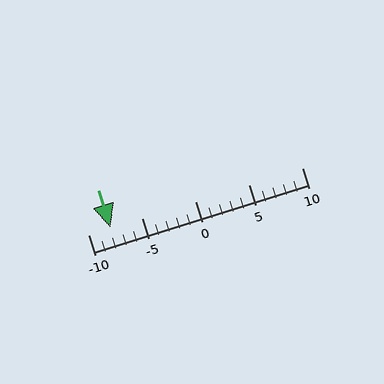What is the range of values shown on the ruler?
The ruler shows values from -10 to 10.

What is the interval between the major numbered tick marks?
The major tick marks are spaced 5 units apart.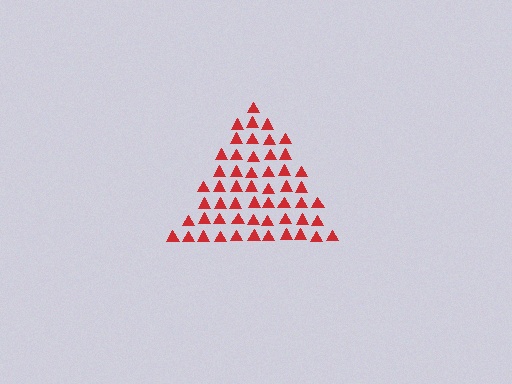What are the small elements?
The small elements are triangles.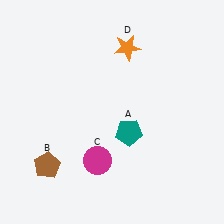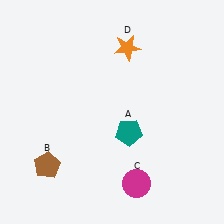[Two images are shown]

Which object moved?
The magenta circle (C) moved right.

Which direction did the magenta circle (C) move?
The magenta circle (C) moved right.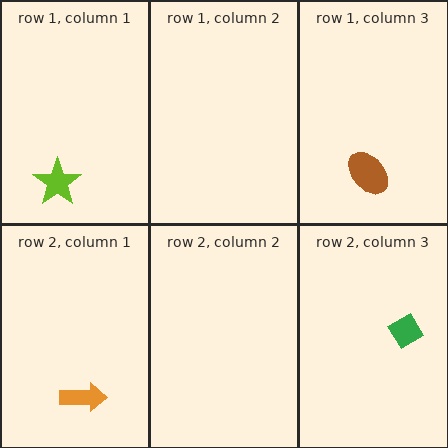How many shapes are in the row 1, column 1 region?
1.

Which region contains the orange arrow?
The row 2, column 1 region.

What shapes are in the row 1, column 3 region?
The brown ellipse.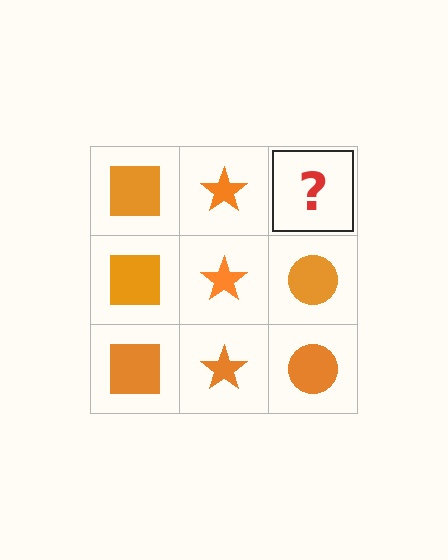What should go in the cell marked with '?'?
The missing cell should contain an orange circle.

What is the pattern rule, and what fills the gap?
The rule is that each column has a consistent shape. The gap should be filled with an orange circle.